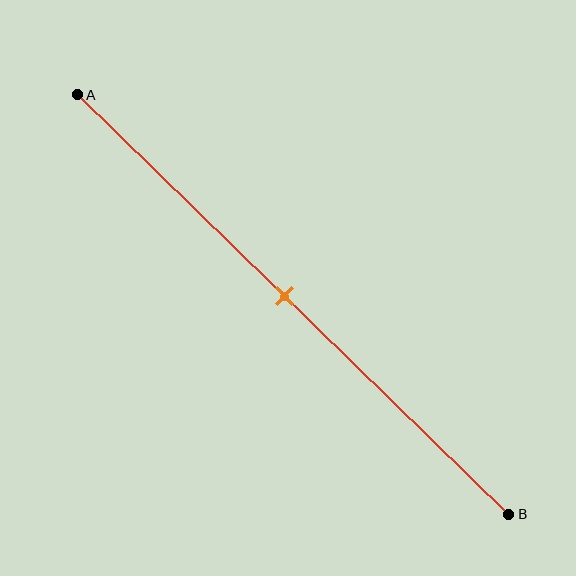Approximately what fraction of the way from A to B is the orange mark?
The orange mark is approximately 50% of the way from A to B.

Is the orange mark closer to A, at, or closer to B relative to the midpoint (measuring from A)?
The orange mark is approximately at the midpoint of segment AB.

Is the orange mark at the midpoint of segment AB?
Yes, the mark is approximately at the midpoint.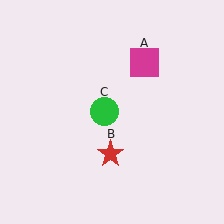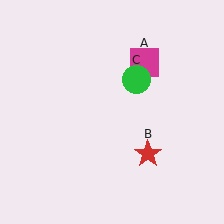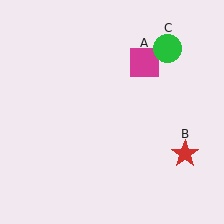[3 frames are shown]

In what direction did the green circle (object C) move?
The green circle (object C) moved up and to the right.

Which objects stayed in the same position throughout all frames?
Magenta square (object A) remained stationary.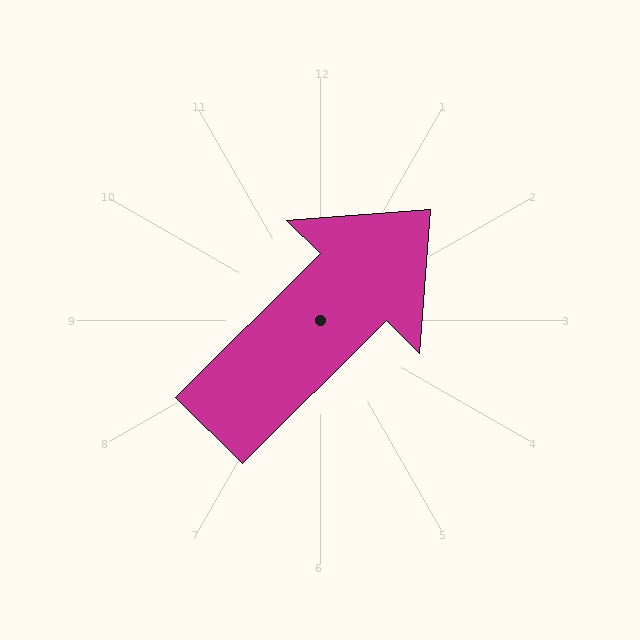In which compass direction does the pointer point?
Northeast.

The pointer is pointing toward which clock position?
Roughly 2 o'clock.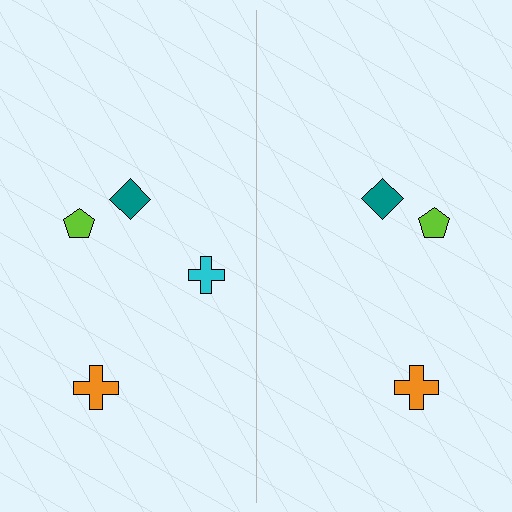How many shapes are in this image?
There are 7 shapes in this image.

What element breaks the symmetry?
A cyan cross is missing from the right side.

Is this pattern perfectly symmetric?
No, the pattern is not perfectly symmetric. A cyan cross is missing from the right side.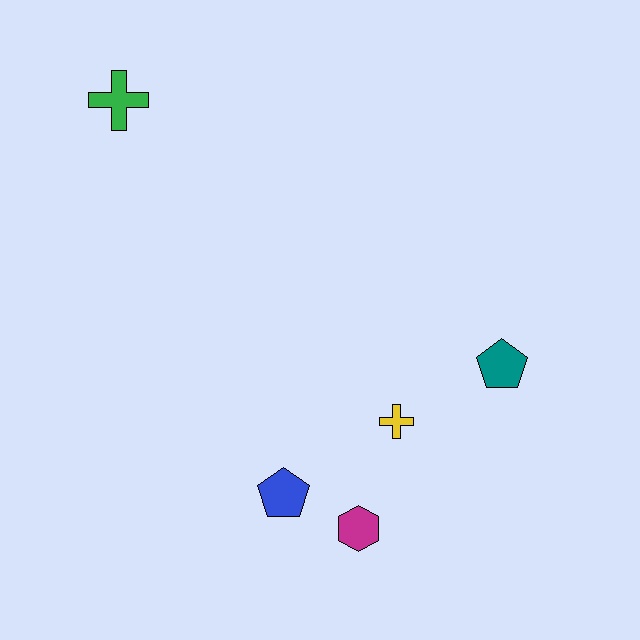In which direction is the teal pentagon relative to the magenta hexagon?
The teal pentagon is above the magenta hexagon.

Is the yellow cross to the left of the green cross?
No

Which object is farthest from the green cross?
The magenta hexagon is farthest from the green cross.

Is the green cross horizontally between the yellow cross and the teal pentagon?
No